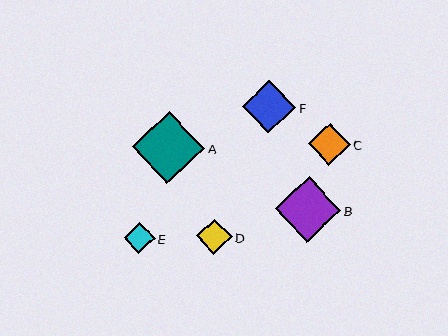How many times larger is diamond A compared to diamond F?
Diamond A is approximately 1.3 times the size of diamond F.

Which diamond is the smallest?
Diamond E is the smallest with a size of approximately 31 pixels.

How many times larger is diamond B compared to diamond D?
Diamond B is approximately 1.9 times the size of diamond D.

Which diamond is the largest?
Diamond A is the largest with a size of approximately 72 pixels.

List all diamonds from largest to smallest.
From largest to smallest: A, B, F, C, D, E.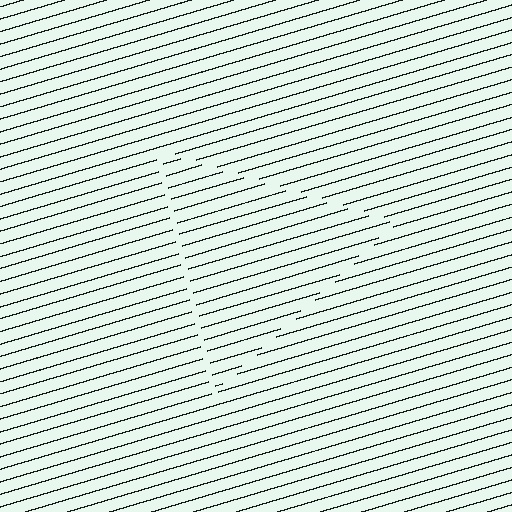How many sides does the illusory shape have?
3 sides — the line-ends trace a triangle.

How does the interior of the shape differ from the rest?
The interior of the shape contains the same grating, shifted by half a period — the contour is defined by the phase discontinuity where line-ends from the inner and outer gratings abut.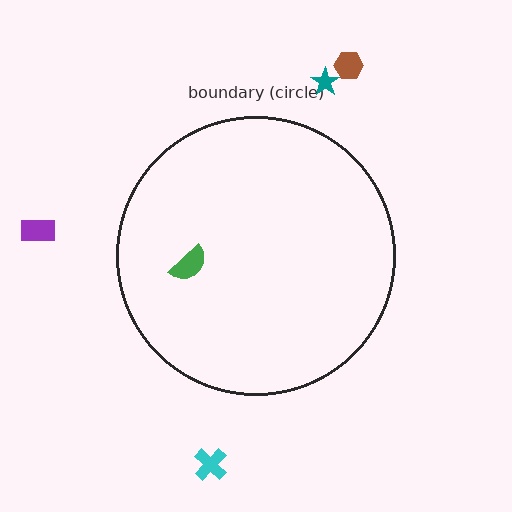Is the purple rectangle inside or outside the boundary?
Outside.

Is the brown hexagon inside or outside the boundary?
Outside.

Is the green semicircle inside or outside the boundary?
Inside.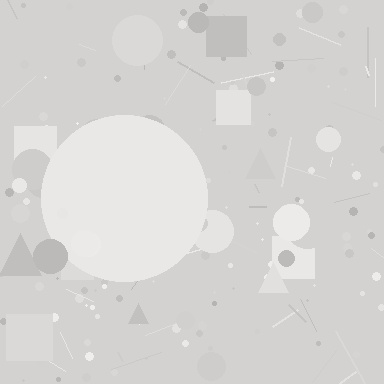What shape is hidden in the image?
A circle is hidden in the image.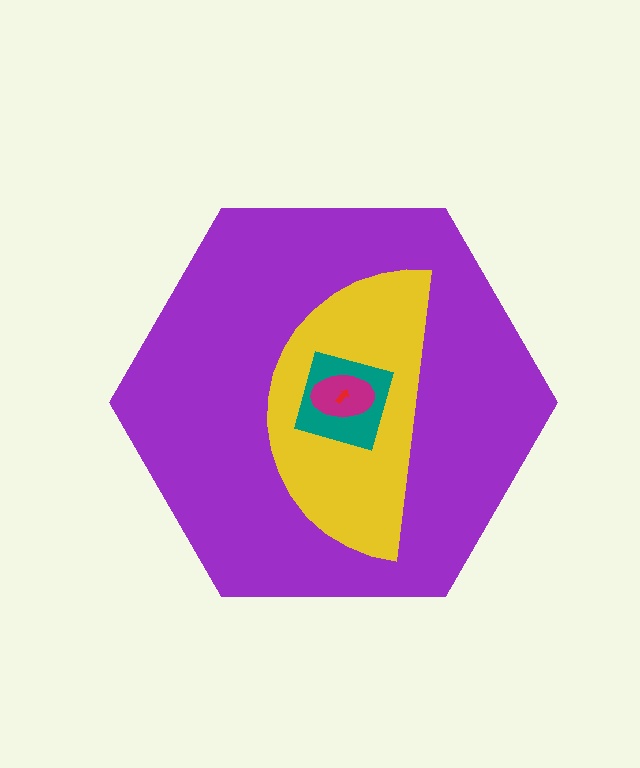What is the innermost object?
The red arrow.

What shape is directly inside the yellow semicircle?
The teal diamond.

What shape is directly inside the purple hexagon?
The yellow semicircle.